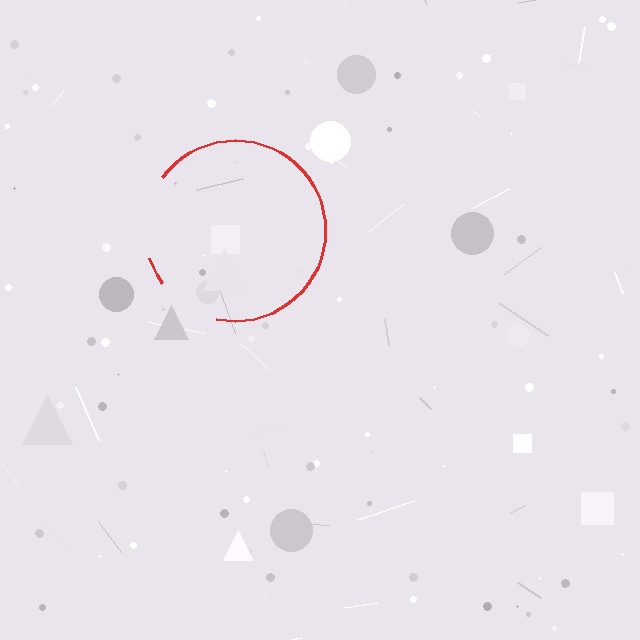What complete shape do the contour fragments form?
The contour fragments form a circle.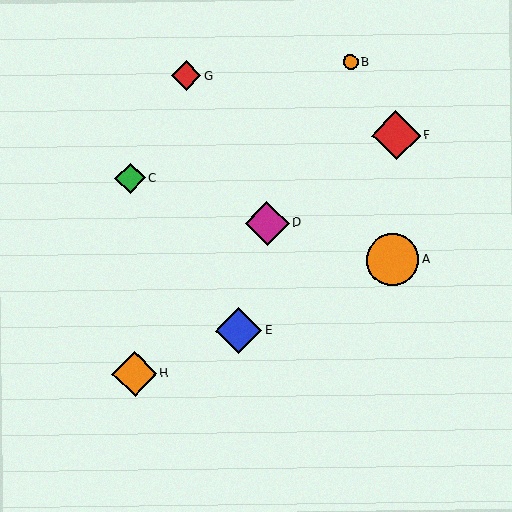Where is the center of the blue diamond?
The center of the blue diamond is at (239, 330).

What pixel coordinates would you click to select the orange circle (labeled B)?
Click at (350, 62) to select the orange circle B.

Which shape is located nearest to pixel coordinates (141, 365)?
The orange diamond (labeled H) at (135, 374) is nearest to that location.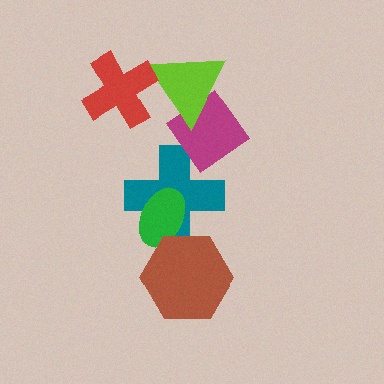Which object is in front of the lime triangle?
The red cross is in front of the lime triangle.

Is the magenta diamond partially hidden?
Yes, it is partially covered by another shape.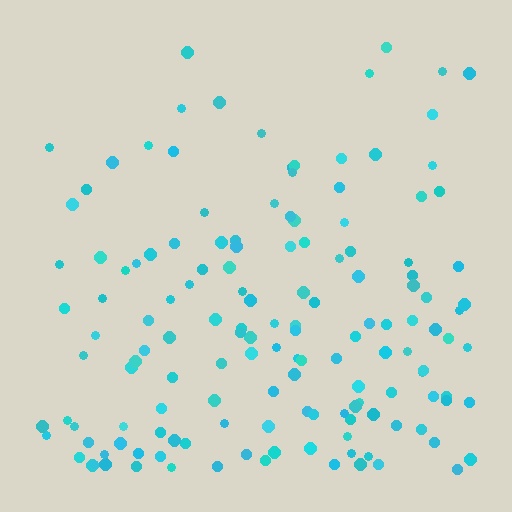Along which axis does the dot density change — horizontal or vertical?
Vertical.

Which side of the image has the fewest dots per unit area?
The top.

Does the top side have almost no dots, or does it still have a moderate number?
Still a moderate number, just noticeably fewer than the bottom.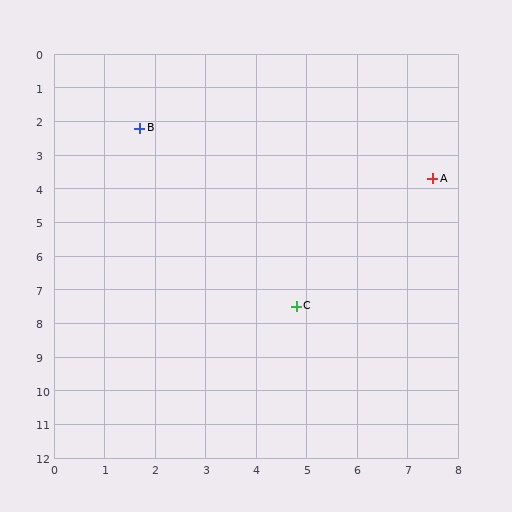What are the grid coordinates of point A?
Point A is at approximately (7.5, 3.7).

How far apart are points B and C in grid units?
Points B and C are about 6.1 grid units apart.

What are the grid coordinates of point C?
Point C is at approximately (4.8, 7.5).